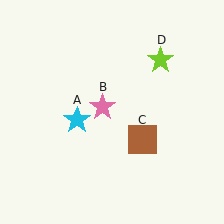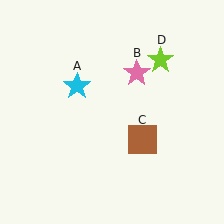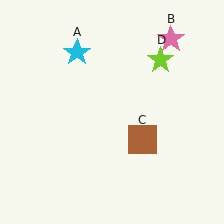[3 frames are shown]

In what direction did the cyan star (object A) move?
The cyan star (object A) moved up.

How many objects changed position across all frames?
2 objects changed position: cyan star (object A), pink star (object B).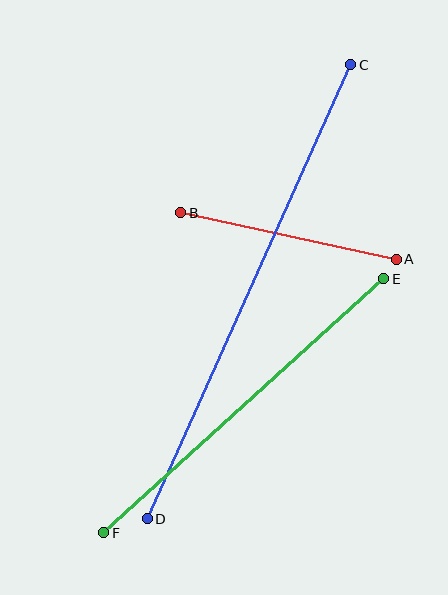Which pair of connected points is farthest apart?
Points C and D are farthest apart.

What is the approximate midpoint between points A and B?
The midpoint is at approximately (289, 236) pixels.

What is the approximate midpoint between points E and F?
The midpoint is at approximately (244, 406) pixels.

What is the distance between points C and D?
The distance is approximately 498 pixels.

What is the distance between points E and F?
The distance is approximately 378 pixels.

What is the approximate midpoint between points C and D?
The midpoint is at approximately (249, 292) pixels.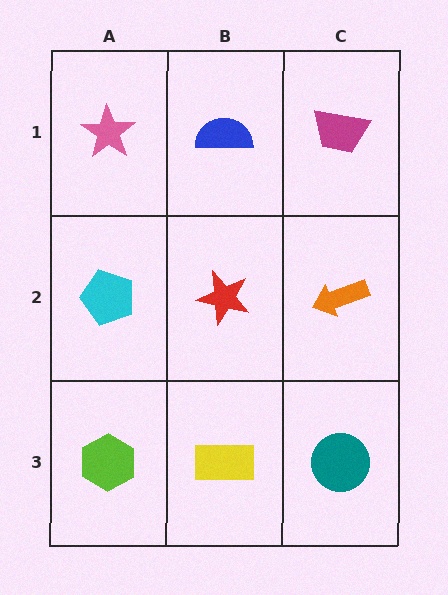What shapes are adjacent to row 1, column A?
A cyan pentagon (row 2, column A), a blue semicircle (row 1, column B).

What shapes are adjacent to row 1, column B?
A red star (row 2, column B), a pink star (row 1, column A), a magenta trapezoid (row 1, column C).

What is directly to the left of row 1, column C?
A blue semicircle.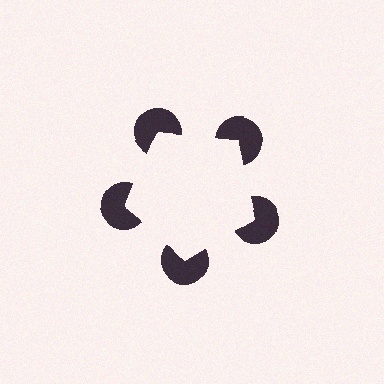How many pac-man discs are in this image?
There are 5 — one at each vertex of the illusory pentagon.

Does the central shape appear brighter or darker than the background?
It typically appears slightly brighter than the background, even though no actual brightness change is drawn.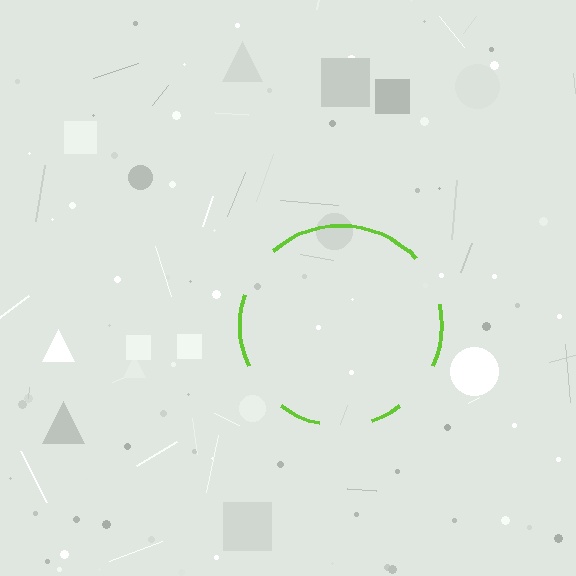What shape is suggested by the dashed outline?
The dashed outline suggests a circle.